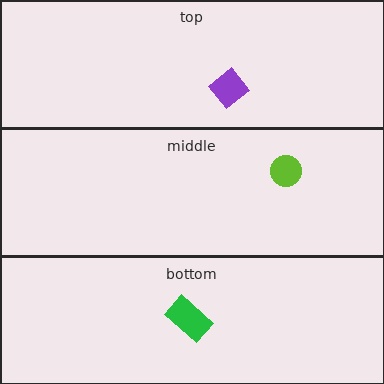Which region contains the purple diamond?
The top region.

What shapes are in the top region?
The purple diamond.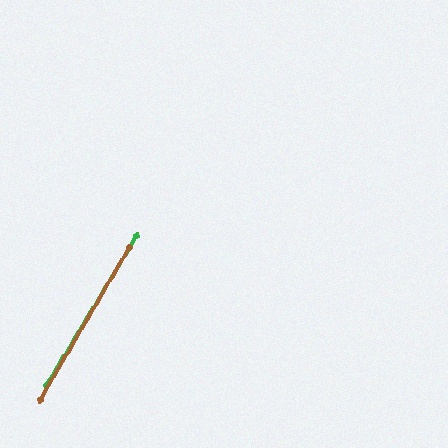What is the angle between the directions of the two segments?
Approximately 1 degree.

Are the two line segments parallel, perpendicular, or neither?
Parallel — their directions differ by only 0.9°.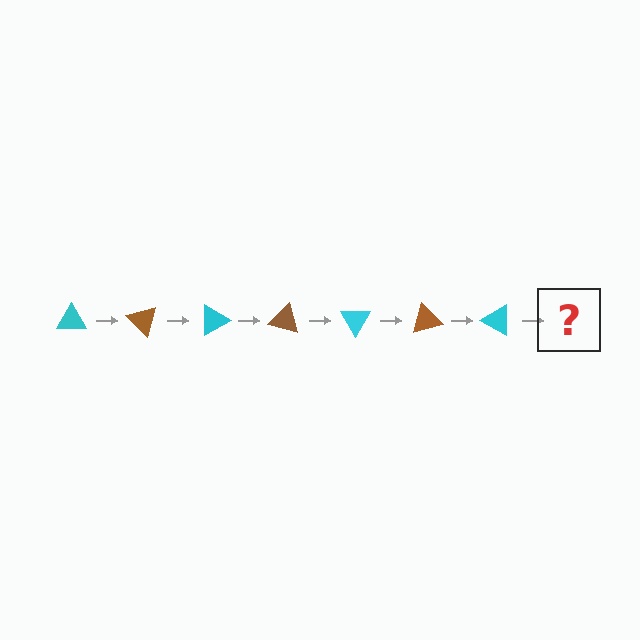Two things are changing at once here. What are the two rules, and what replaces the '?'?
The two rules are that it rotates 45 degrees each step and the color cycles through cyan and brown. The '?' should be a brown triangle, rotated 315 degrees from the start.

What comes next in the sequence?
The next element should be a brown triangle, rotated 315 degrees from the start.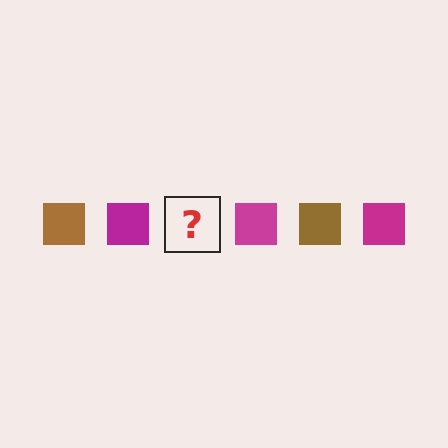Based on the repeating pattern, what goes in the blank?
The blank should be a brown square.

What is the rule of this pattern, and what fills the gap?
The rule is that the pattern cycles through brown, magenta squares. The gap should be filled with a brown square.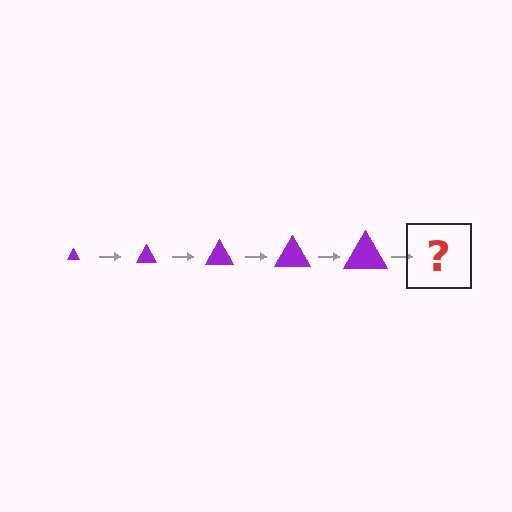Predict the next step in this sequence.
The next step is a purple triangle, larger than the previous one.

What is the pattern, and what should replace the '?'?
The pattern is that the triangle gets progressively larger each step. The '?' should be a purple triangle, larger than the previous one.